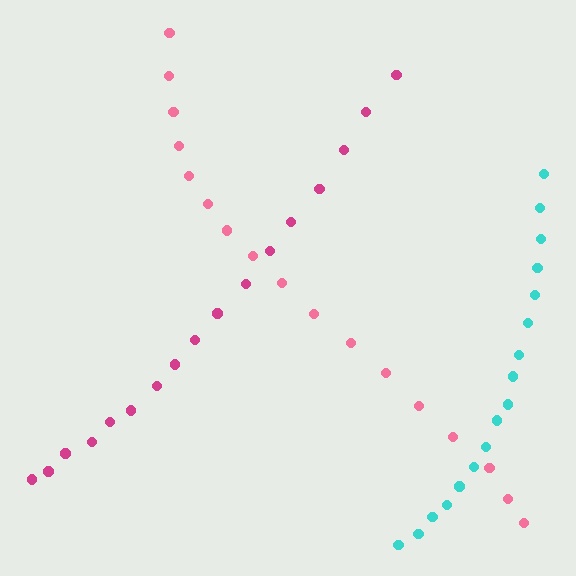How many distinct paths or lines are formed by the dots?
There are 3 distinct paths.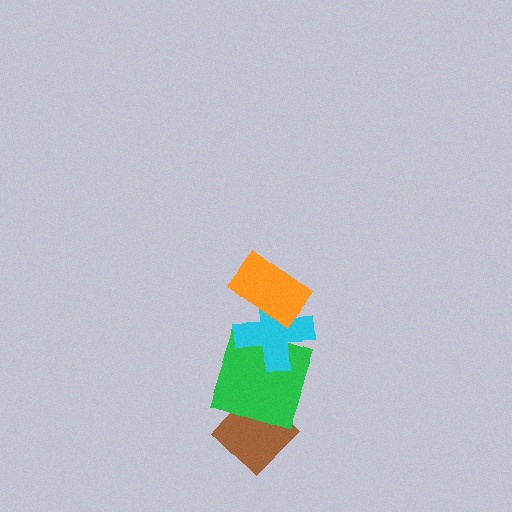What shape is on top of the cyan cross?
The orange rectangle is on top of the cyan cross.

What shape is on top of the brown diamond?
The green square is on top of the brown diamond.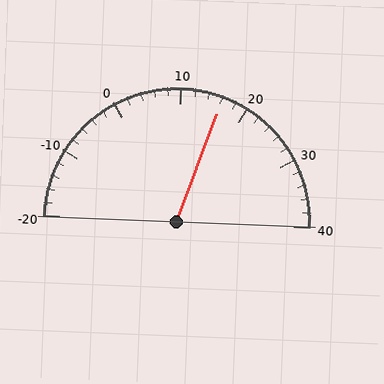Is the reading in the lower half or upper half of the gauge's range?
The reading is in the upper half of the range (-20 to 40).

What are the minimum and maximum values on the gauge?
The gauge ranges from -20 to 40.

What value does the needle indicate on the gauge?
The needle indicates approximately 16.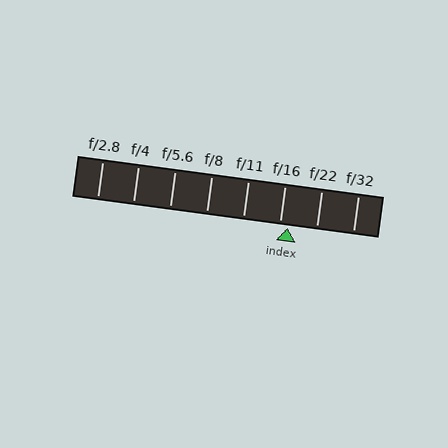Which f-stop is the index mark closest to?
The index mark is closest to f/16.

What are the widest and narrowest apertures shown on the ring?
The widest aperture shown is f/2.8 and the narrowest is f/32.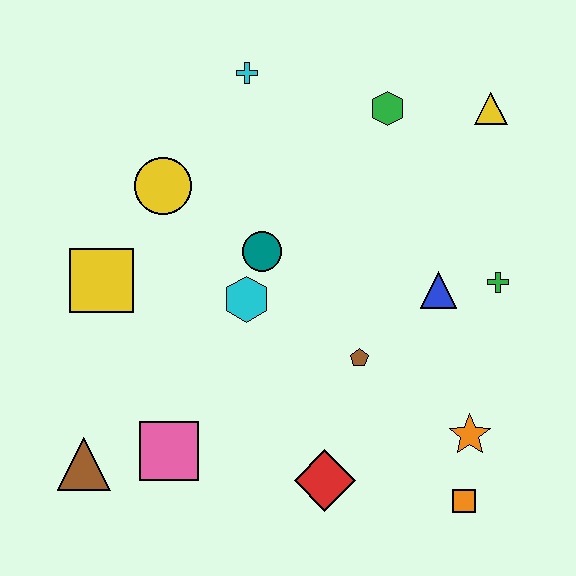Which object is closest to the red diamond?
The brown pentagon is closest to the red diamond.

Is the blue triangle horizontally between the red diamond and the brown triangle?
No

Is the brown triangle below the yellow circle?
Yes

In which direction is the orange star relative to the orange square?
The orange star is above the orange square.